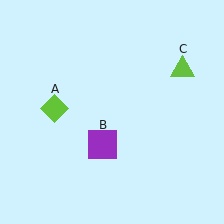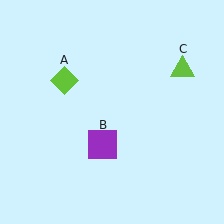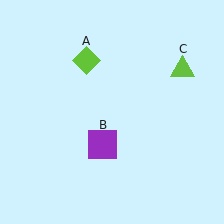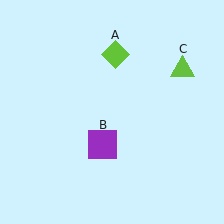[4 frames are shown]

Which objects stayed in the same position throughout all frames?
Purple square (object B) and lime triangle (object C) remained stationary.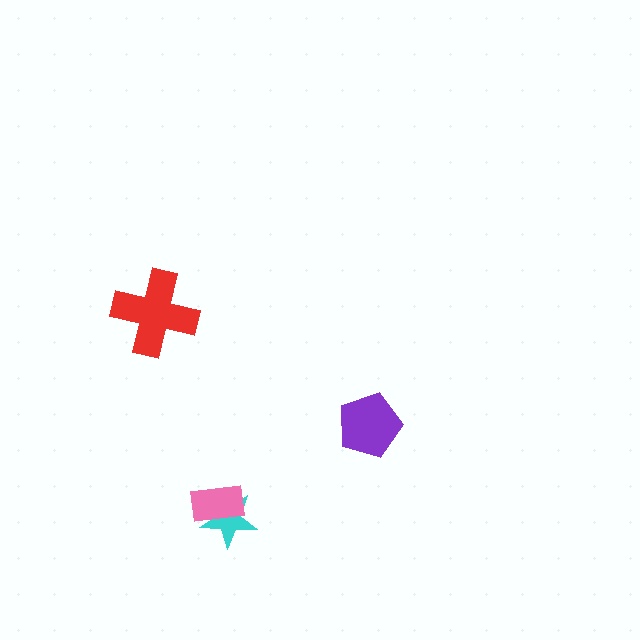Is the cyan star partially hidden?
Yes, it is partially covered by another shape.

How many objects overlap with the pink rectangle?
1 object overlaps with the pink rectangle.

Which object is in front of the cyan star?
The pink rectangle is in front of the cyan star.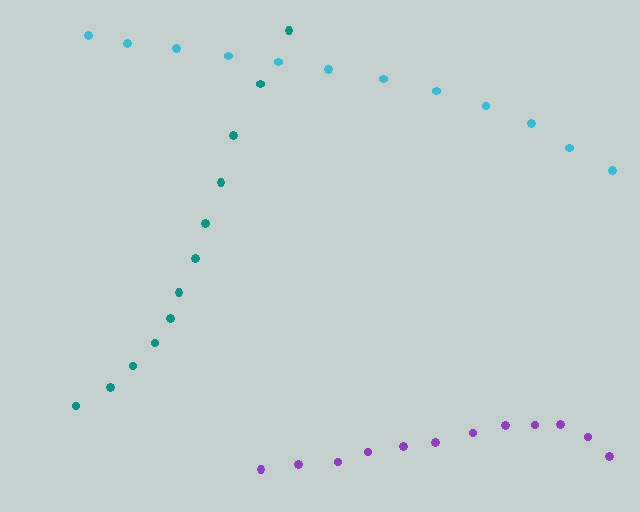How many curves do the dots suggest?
There are 3 distinct paths.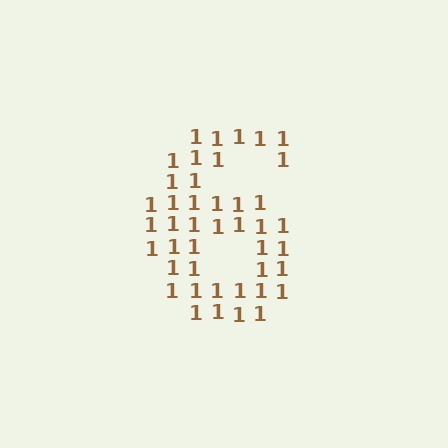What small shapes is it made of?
It is made of small digit 1's.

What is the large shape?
The large shape is the digit 6.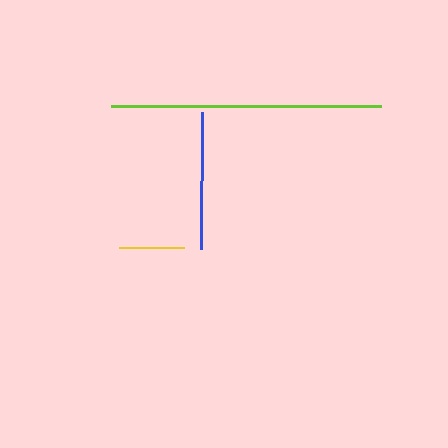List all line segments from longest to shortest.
From longest to shortest: lime, blue, yellow.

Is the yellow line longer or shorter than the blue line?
The blue line is longer than the yellow line.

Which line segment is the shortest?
The yellow line is the shortest at approximately 66 pixels.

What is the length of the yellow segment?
The yellow segment is approximately 66 pixels long.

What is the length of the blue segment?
The blue segment is approximately 138 pixels long.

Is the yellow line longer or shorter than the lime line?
The lime line is longer than the yellow line.